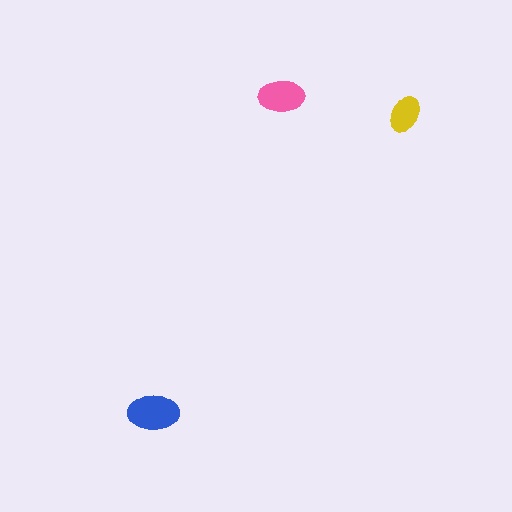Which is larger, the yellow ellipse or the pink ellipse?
The pink one.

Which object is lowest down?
The blue ellipse is bottommost.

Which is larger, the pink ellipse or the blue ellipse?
The blue one.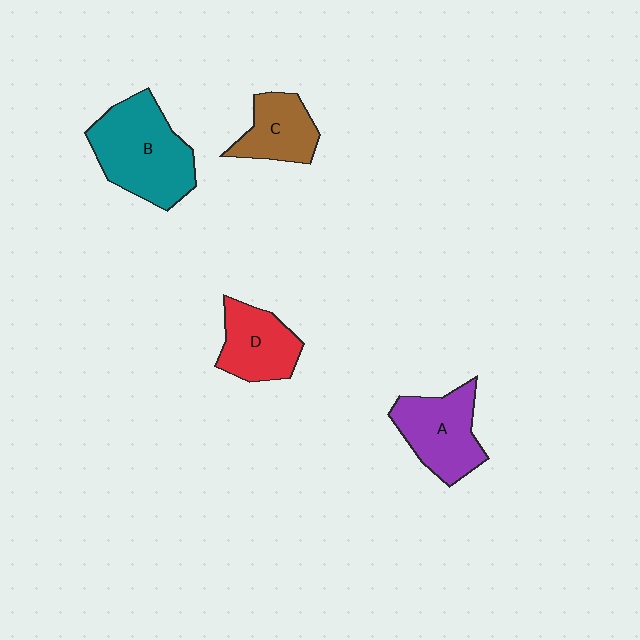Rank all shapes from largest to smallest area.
From largest to smallest: B (teal), A (purple), D (red), C (brown).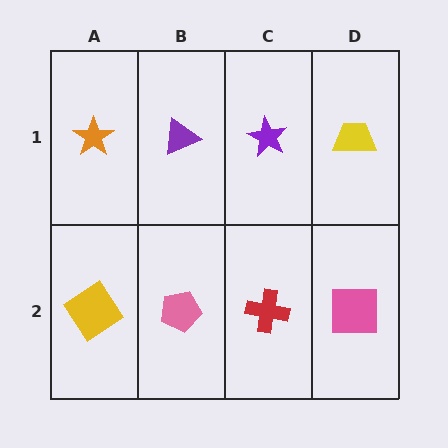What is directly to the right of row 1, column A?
A purple triangle.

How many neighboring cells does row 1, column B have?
3.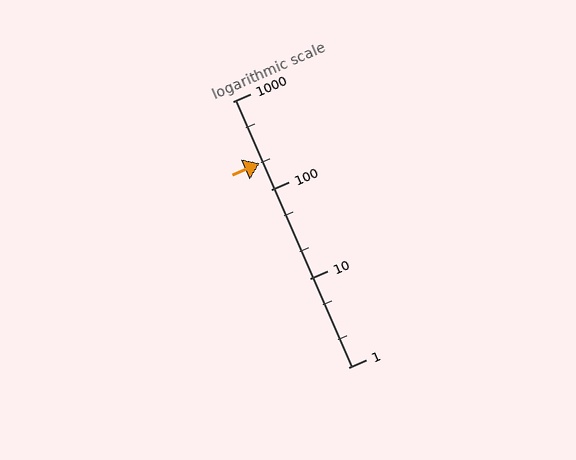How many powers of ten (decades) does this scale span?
The scale spans 3 decades, from 1 to 1000.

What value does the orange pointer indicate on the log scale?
The pointer indicates approximately 200.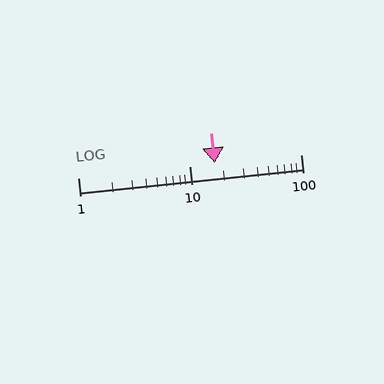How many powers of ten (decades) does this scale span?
The scale spans 2 decades, from 1 to 100.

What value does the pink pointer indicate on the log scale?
The pointer indicates approximately 17.